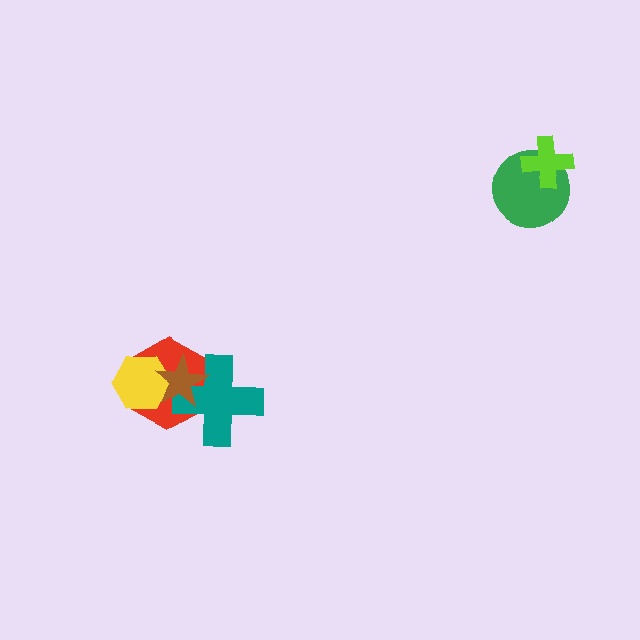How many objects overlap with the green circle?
1 object overlaps with the green circle.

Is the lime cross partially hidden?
No, no other shape covers it.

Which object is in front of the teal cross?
The brown star is in front of the teal cross.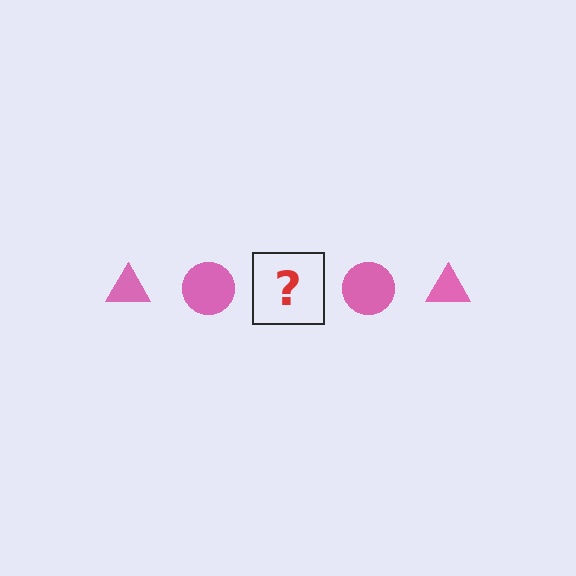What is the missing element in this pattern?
The missing element is a pink triangle.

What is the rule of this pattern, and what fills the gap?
The rule is that the pattern cycles through triangle, circle shapes in pink. The gap should be filled with a pink triangle.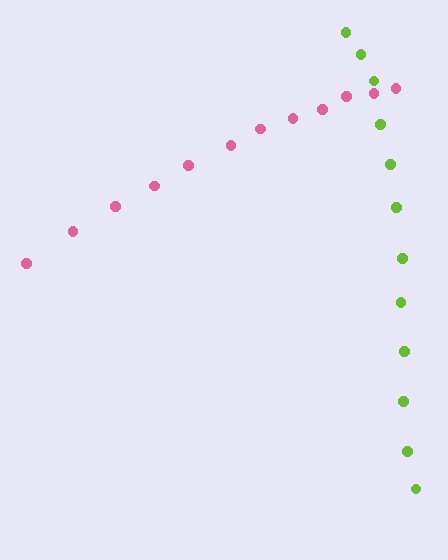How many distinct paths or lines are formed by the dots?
There are 2 distinct paths.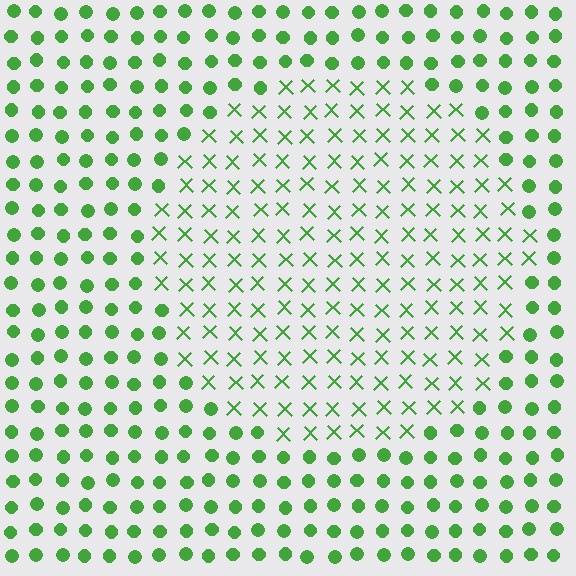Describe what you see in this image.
The image is filled with small green elements arranged in a uniform grid. A circle-shaped region contains X marks, while the surrounding area contains circles. The boundary is defined purely by the change in element shape.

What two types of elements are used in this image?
The image uses X marks inside the circle region and circles outside it.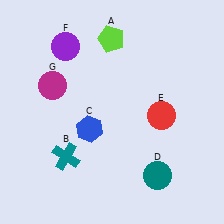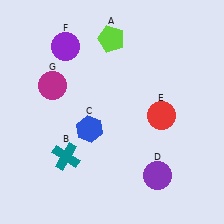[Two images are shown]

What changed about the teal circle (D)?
In Image 1, D is teal. In Image 2, it changed to purple.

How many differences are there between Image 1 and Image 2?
There is 1 difference between the two images.